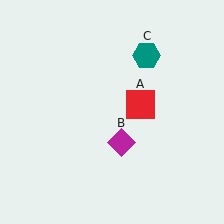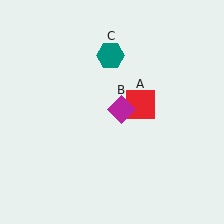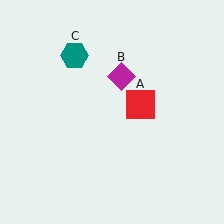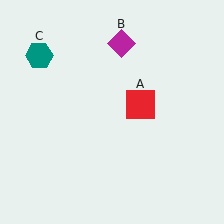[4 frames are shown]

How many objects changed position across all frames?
2 objects changed position: magenta diamond (object B), teal hexagon (object C).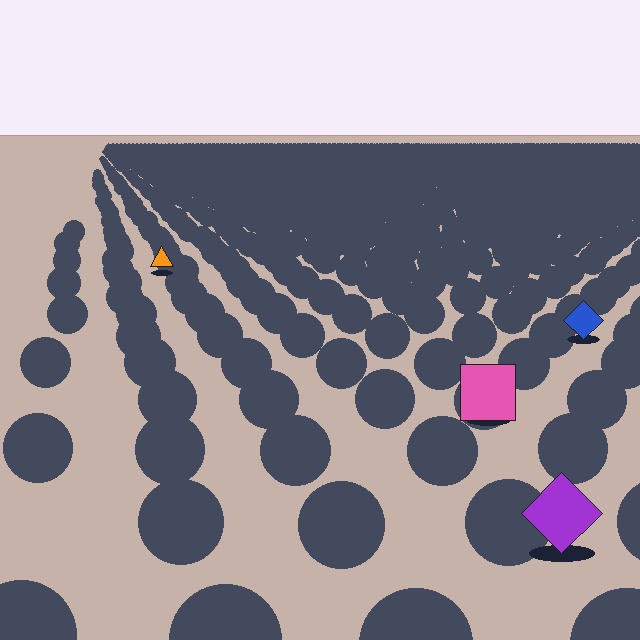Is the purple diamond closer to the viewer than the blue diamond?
Yes. The purple diamond is closer — you can tell from the texture gradient: the ground texture is coarser near it.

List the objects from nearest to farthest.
From nearest to farthest: the purple diamond, the pink square, the blue diamond, the orange triangle.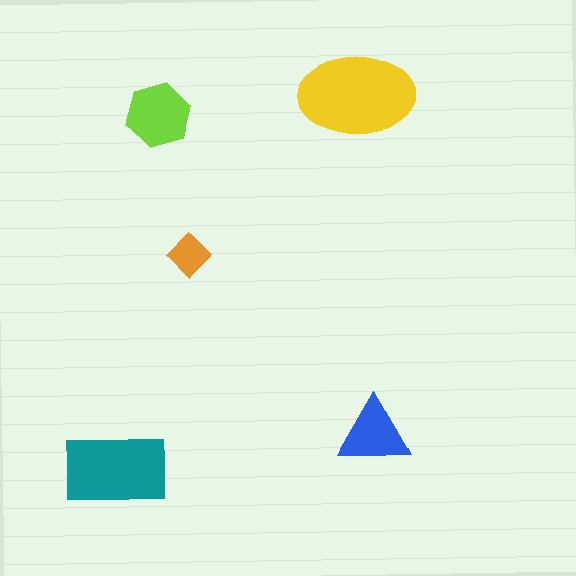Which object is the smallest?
The orange diamond.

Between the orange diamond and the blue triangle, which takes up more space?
The blue triangle.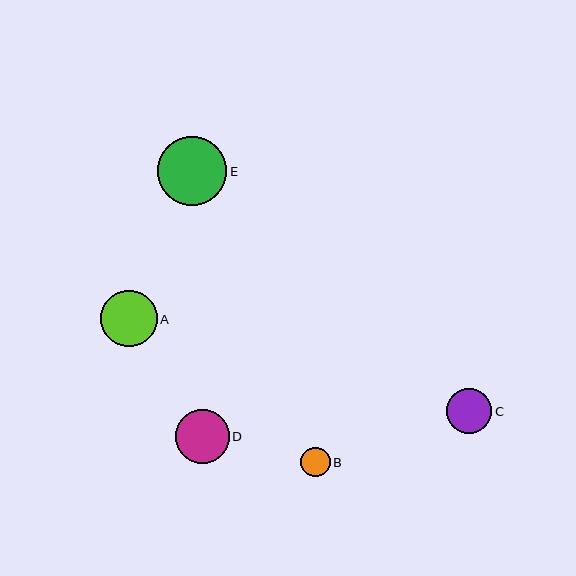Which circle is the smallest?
Circle B is the smallest with a size of approximately 30 pixels.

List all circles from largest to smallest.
From largest to smallest: E, A, D, C, B.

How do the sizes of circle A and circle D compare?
Circle A and circle D are approximately the same size.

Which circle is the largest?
Circle E is the largest with a size of approximately 69 pixels.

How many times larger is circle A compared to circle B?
Circle A is approximately 1.9 times the size of circle B.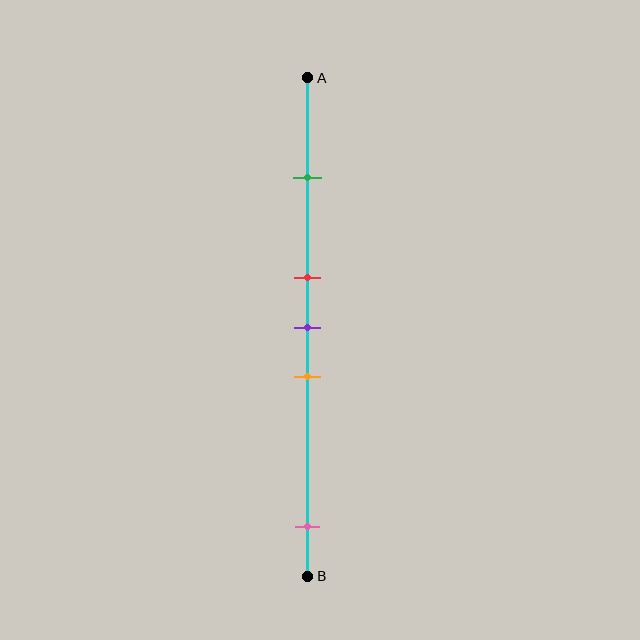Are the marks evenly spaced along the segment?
No, the marks are not evenly spaced.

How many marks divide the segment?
There are 5 marks dividing the segment.